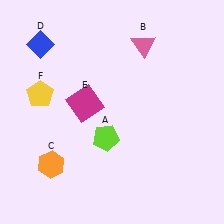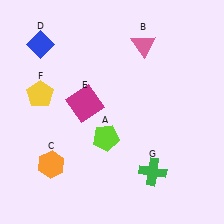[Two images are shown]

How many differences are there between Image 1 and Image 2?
There is 1 difference between the two images.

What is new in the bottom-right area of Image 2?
A green cross (G) was added in the bottom-right area of Image 2.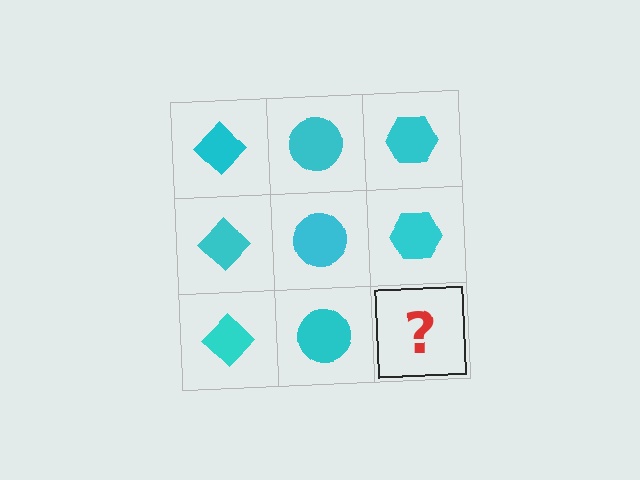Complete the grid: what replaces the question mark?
The question mark should be replaced with a cyan hexagon.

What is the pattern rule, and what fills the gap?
The rule is that each column has a consistent shape. The gap should be filled with a cyan hexagon.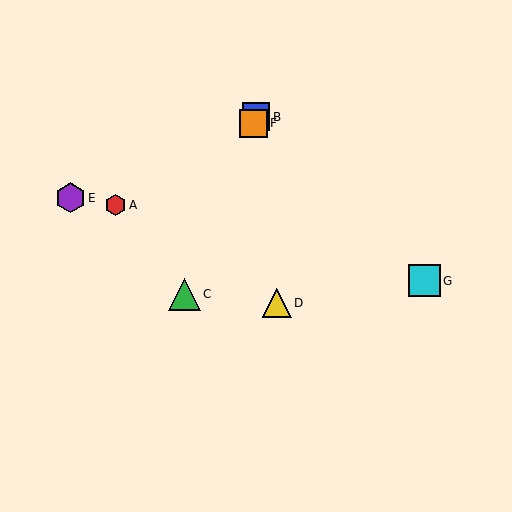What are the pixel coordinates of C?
Object C is at (184, 294).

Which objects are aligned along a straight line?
Objects B, C, F are aligned along a straight line.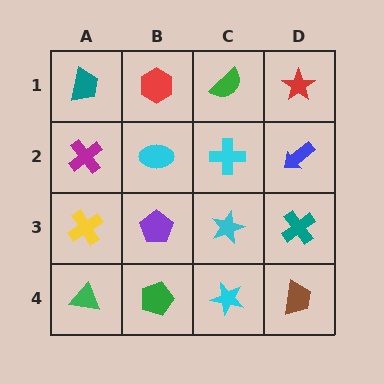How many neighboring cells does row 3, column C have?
4.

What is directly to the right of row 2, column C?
A blue arrow.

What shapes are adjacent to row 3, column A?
A magenta cross (row 2, column A), a green triangle (row 4, column A), a purple pentagon (row 3, column B).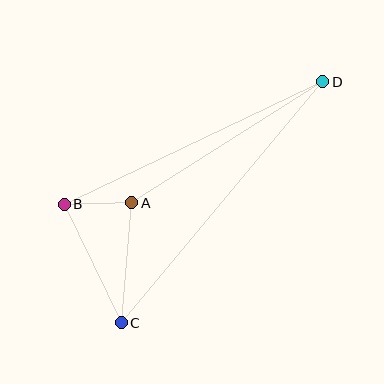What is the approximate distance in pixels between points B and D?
The distance between B and D is approximately 286 pixels.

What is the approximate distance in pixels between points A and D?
The distance between A and D is approximately 226 pixels.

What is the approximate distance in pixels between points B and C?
The distance between B and C is approximately 132 pixels.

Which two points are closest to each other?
Points A and B are closest to each other.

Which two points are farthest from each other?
Points C and D are farthest from each other.